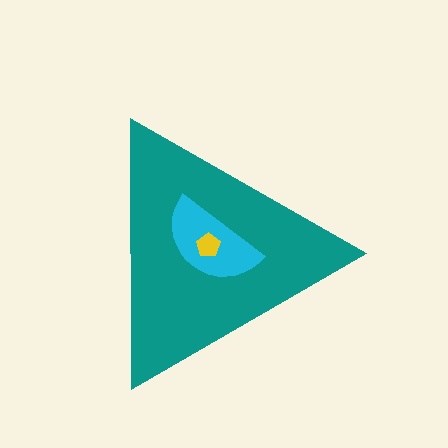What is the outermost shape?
The teal triangle.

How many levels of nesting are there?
3.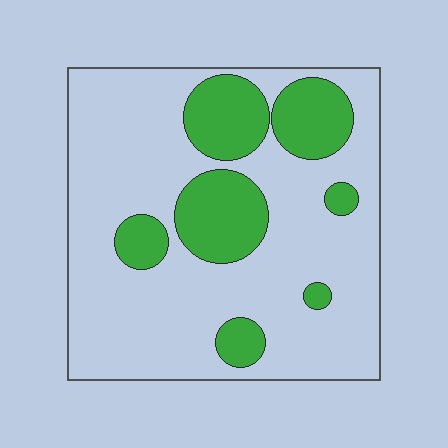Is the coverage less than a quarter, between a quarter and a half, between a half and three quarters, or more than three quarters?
Less than a quarter.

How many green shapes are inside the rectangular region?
7.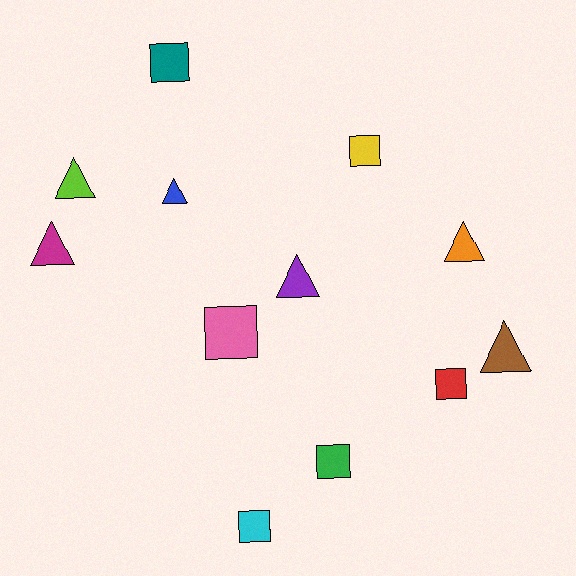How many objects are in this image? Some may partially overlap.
There are 12 objects.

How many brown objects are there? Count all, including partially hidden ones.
There is 1 brown object.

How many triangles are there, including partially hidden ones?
There are 6 triangles.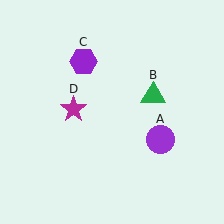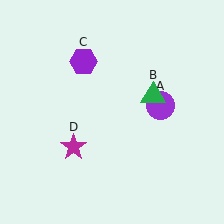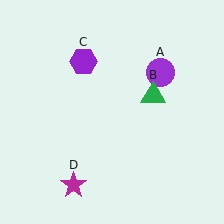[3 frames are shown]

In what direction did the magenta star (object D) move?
The magenta star (object D) moved down.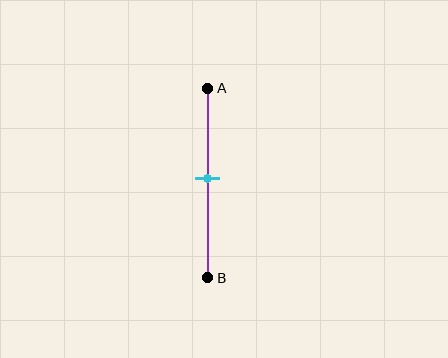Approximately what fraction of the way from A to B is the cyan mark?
The cyan mark is approximately 50% of the way from A to B.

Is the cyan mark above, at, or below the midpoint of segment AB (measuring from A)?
The cyan mark is approximately at the midpoint of segment AB.